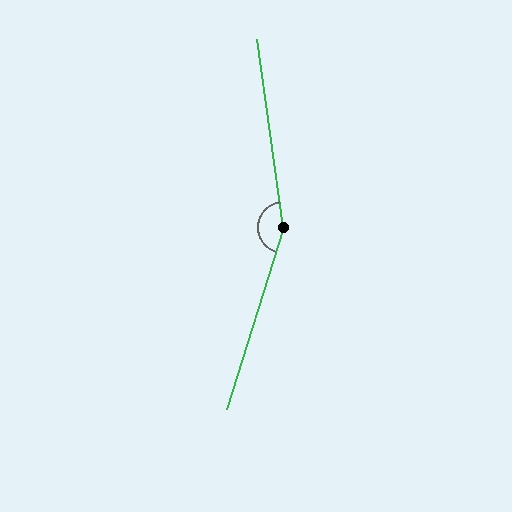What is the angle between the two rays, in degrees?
Approximately 154 degrees.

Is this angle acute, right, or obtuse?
It is obtuse.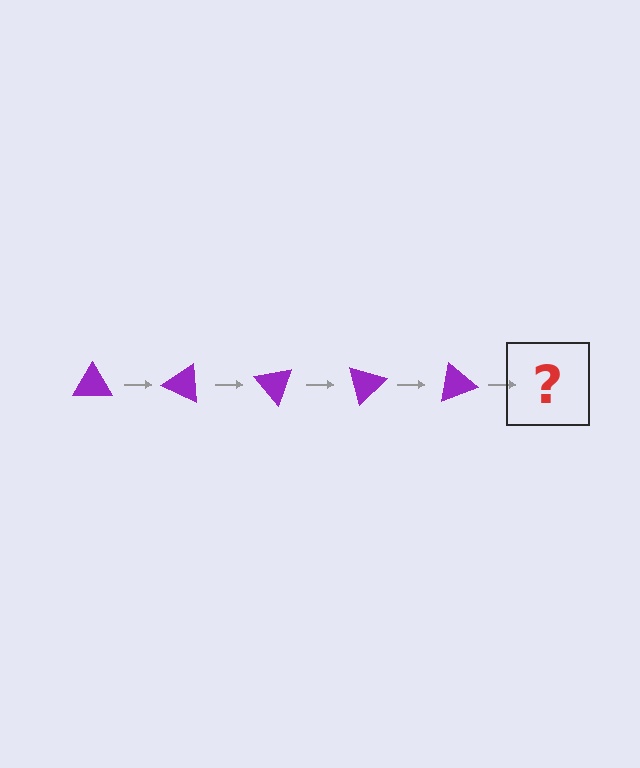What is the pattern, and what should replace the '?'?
The pattern is that the triangle rotates 25 degrees each step. The '?' should be a purple triangle rotated 125 degrees.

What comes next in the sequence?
The next element should be a purple triangle rotated 125 degrees.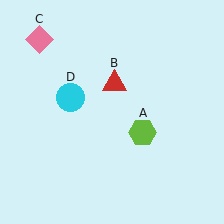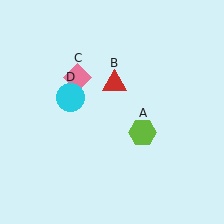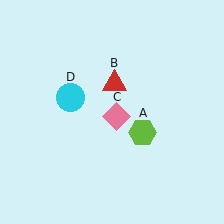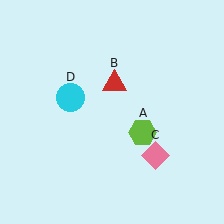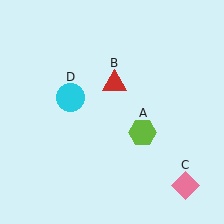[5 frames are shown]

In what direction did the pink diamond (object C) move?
The pink diamond (object C) moved down and to the right.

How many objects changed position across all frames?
1 object changed position: pink diamond (object C).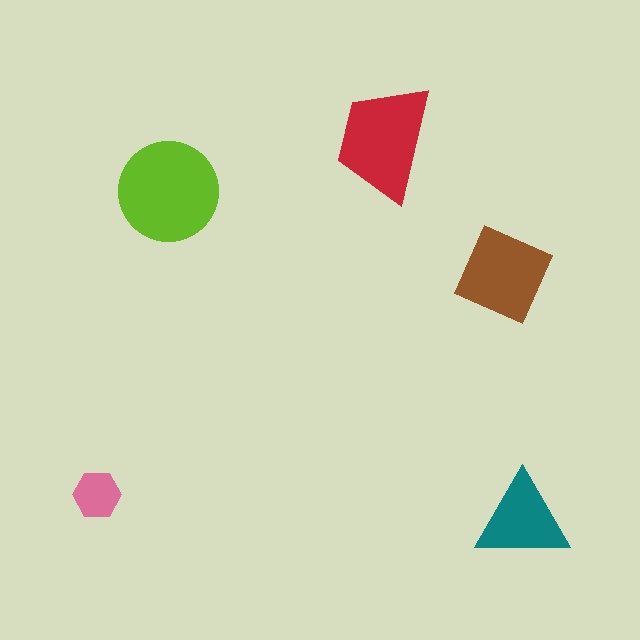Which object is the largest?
The lime circle.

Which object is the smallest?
The pink hexagon.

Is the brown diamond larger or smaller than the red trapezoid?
Smaller.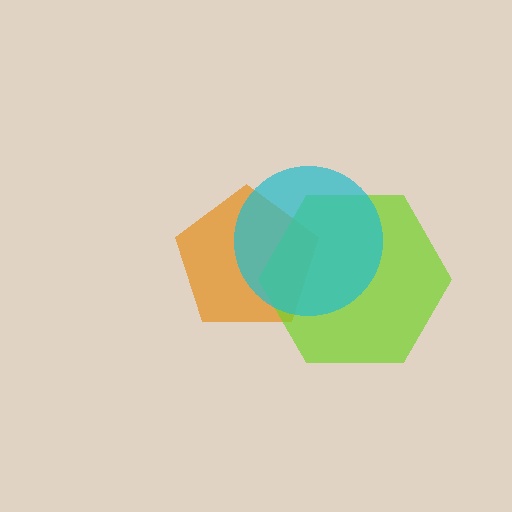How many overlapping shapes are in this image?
There are 3 overlapping shapes in the image.